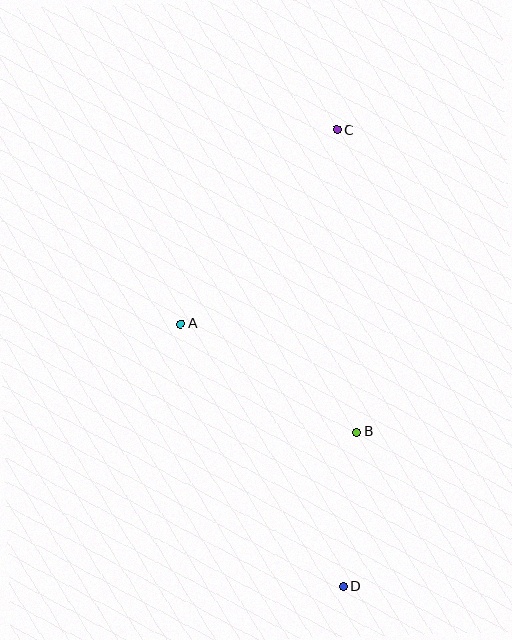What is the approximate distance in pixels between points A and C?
The distance between A and C is approximately 249 pixels.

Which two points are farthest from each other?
Points C and D are farthest from each other.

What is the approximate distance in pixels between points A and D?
The distance between A and D is approximately 309 pixels.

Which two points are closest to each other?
Points B and D are closest to each other.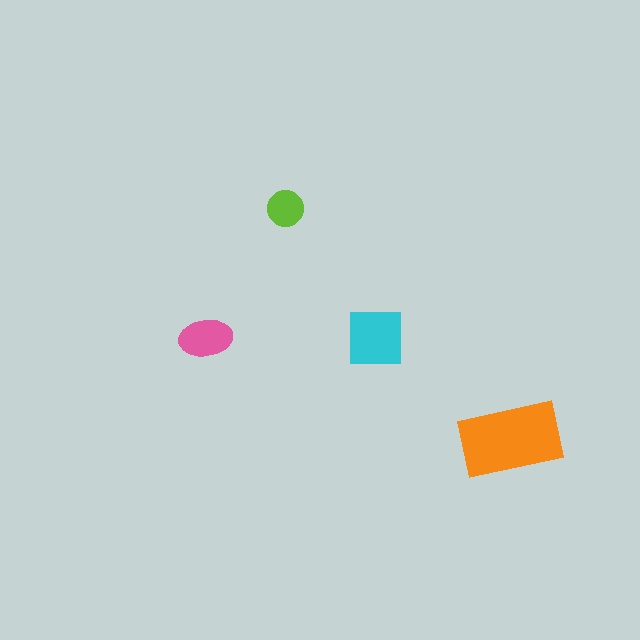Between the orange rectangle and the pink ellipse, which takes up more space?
The orange rectangle.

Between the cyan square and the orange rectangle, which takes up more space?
The orange rectangle.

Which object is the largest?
The orange rectangle.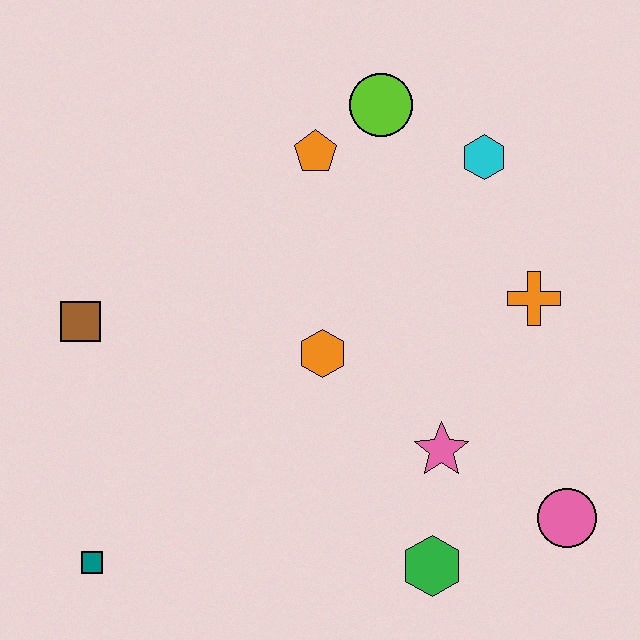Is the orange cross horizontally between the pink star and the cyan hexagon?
No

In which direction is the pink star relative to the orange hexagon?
The pink star is to the right of the orange hexagon.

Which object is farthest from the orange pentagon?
The teal square is farthest from the orange pentagon.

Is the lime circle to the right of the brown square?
Yes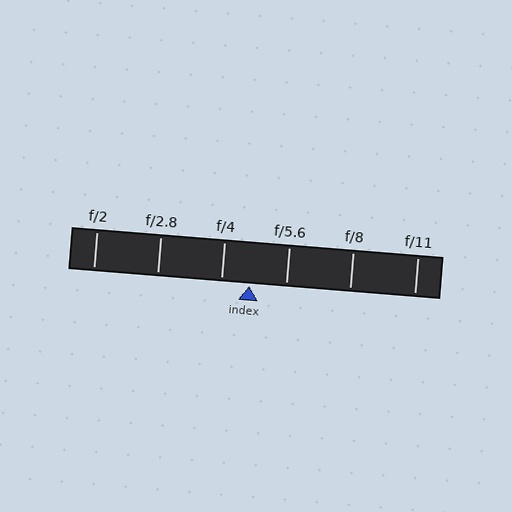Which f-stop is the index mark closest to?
The index mark is closest to f/4.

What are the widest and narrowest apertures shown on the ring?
The widest aperture shown is f/2 and the narrowest is f/11.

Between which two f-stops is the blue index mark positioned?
The index mark is between f/4 and f/5.6.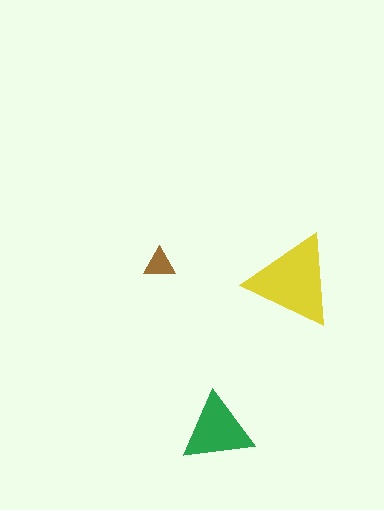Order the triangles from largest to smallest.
the yellow one, the green one, the brown one.